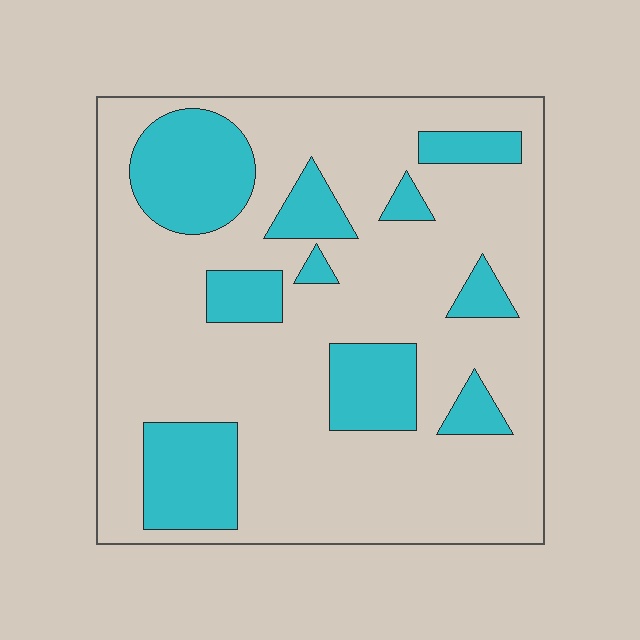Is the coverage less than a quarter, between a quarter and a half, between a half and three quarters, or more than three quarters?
Less than a quarter.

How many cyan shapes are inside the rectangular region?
10.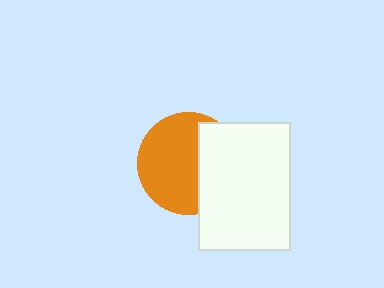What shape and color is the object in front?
The object in front is a white rectangle.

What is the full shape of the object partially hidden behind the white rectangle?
The partially hidden object is an orange circle.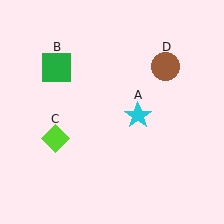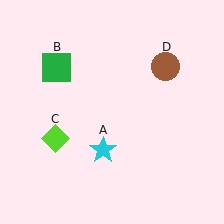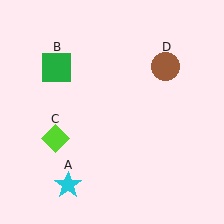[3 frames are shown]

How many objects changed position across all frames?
1 object changed position: cyan star (object A).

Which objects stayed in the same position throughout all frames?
Green square (object B) and lime diamond (object C) and brown circle (object D) remained stationary.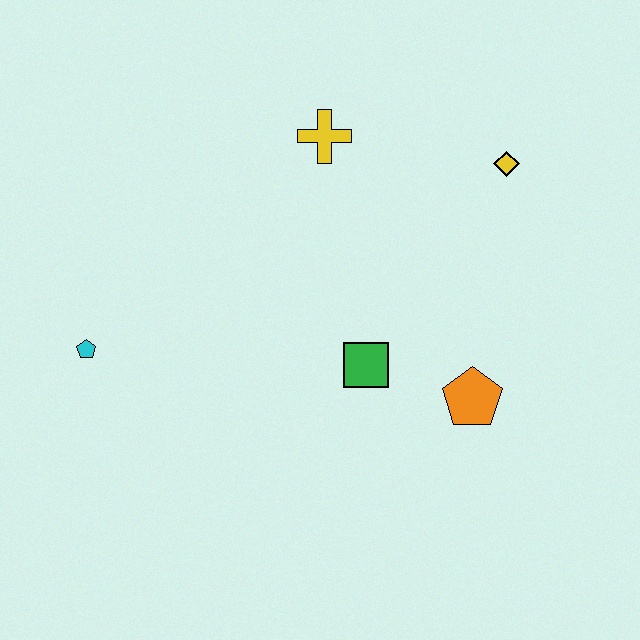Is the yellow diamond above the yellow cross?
No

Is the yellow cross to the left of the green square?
Yes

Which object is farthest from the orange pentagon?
The cyan pentagon is farthest from the orange pentagon.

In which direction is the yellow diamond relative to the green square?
The yellow diamond is above the green square.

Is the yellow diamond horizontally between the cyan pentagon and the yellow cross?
No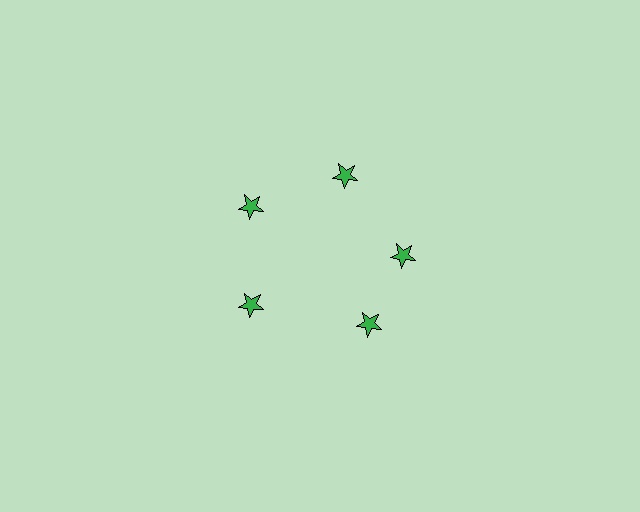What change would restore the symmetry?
The symmetry would be restored by rotating it back into even spacing with its neighbors so that all 5 stars sit at equal angles and equal distance from the center.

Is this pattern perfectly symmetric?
No. The 5 green stars are arranged in a ring, but one element near the 5 o'clock position is rotated out of alignment along the ring, breaking the 5-fold rotational symmetry.